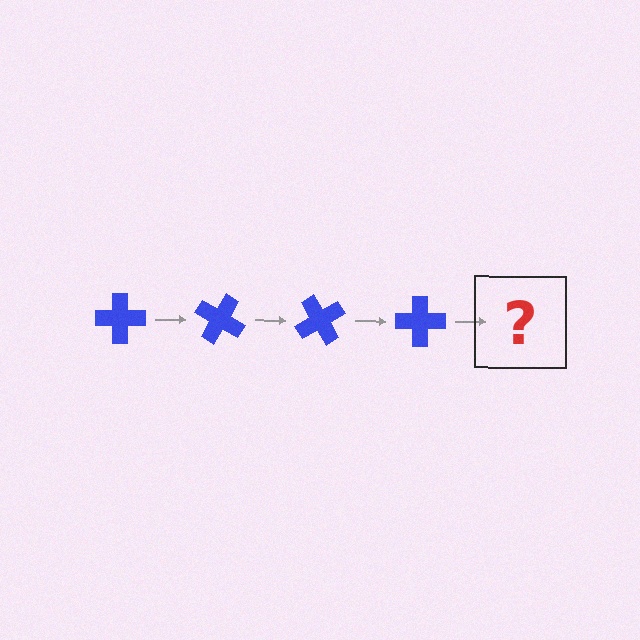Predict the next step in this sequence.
The next step is a blue cross rotated 120 degrees.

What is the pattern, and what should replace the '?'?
The pattern is that the cross rotates 30 degrees each step. The '?' should be a blue cross rotated 120 degrees.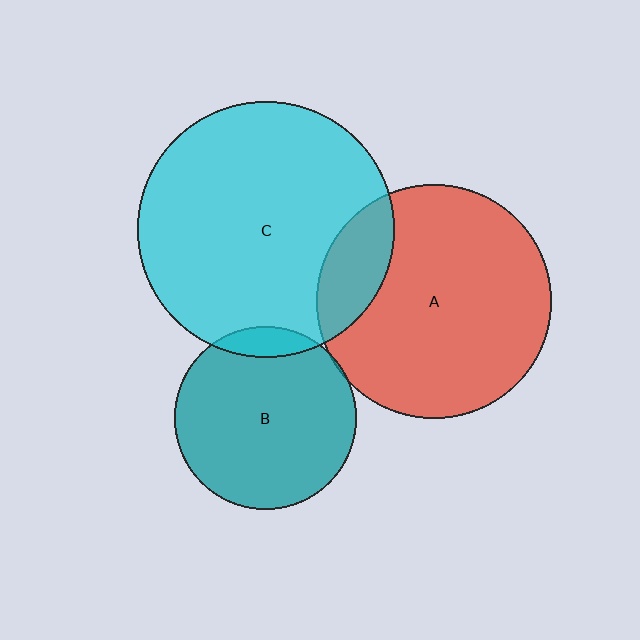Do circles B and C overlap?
Yes.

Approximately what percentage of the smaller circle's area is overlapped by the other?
Approximately 10%.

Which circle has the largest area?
Circle C (cyan).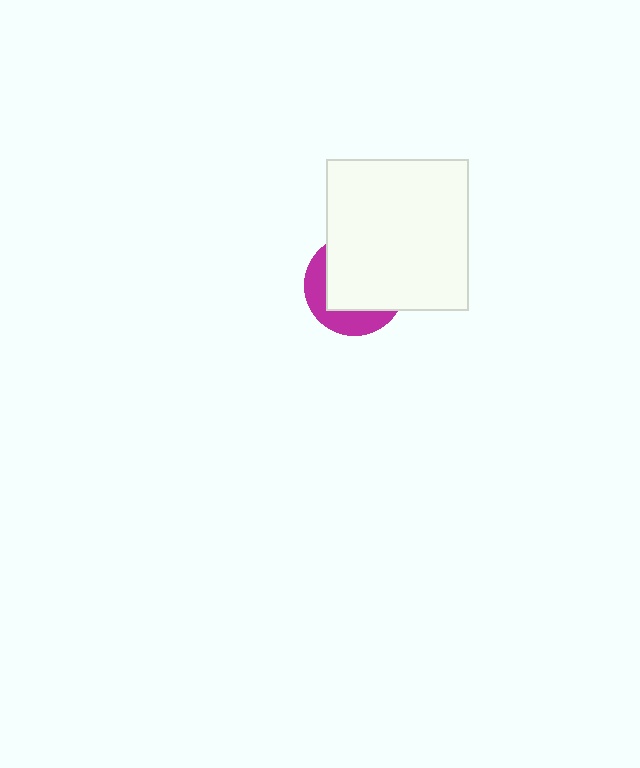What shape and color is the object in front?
The object in front is a white rectangle.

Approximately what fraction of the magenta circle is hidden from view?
Roughly 67% of the magenta circle is hidden behind the white rectangle.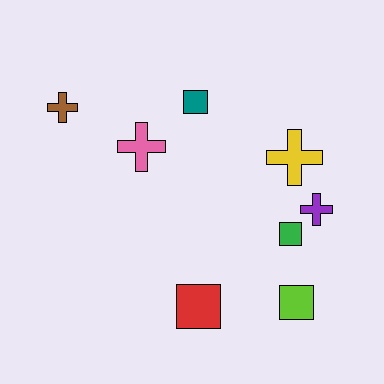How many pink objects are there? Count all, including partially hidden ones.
There is 1 pink object.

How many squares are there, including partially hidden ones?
There are 4 squares.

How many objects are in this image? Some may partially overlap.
There are 8 objects.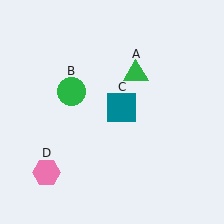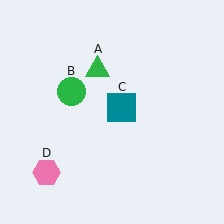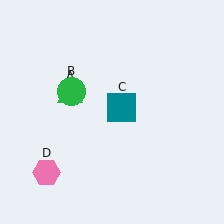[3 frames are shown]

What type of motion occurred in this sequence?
The green triangle (object A) rotated counterclockwise around the center of the scene.